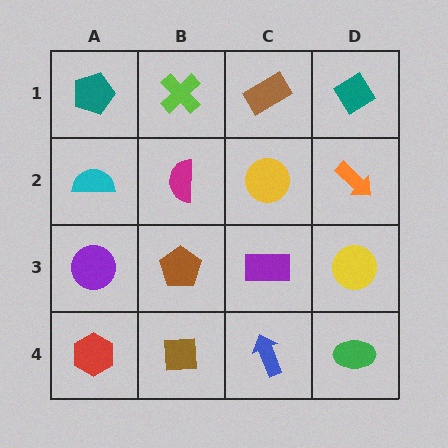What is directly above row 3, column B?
A magenta semicircle.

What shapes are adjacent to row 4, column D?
A yellow circle (row 3, column D), a blue arrow (row 4, column C).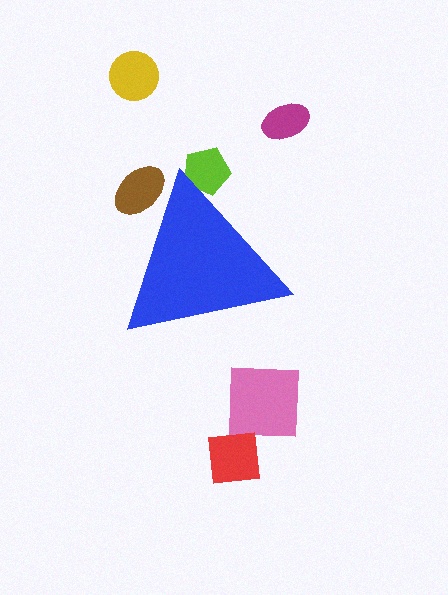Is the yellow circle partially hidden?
No, the yellow circle is fully visible.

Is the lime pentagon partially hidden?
Yes, the lime pentagon is partially hidden behind the blue triangle.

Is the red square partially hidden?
No, the red square is fully visible.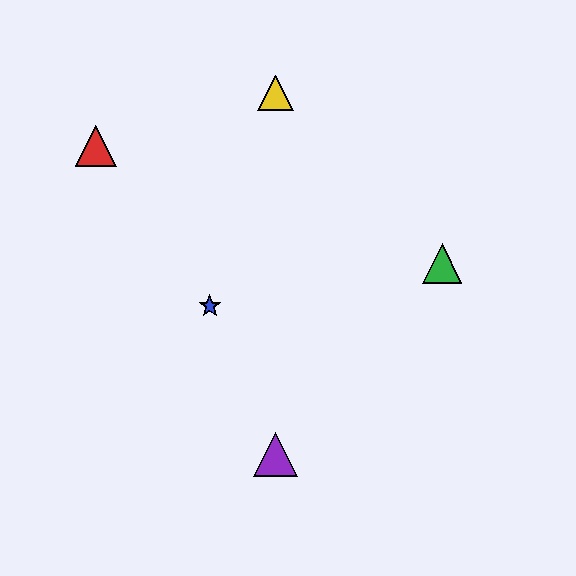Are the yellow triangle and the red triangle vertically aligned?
No, the yellow triangle is at x≈275 and the red triangle is at x≈96.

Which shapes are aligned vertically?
The yellow triangle, the purple triangle are aligned vertically.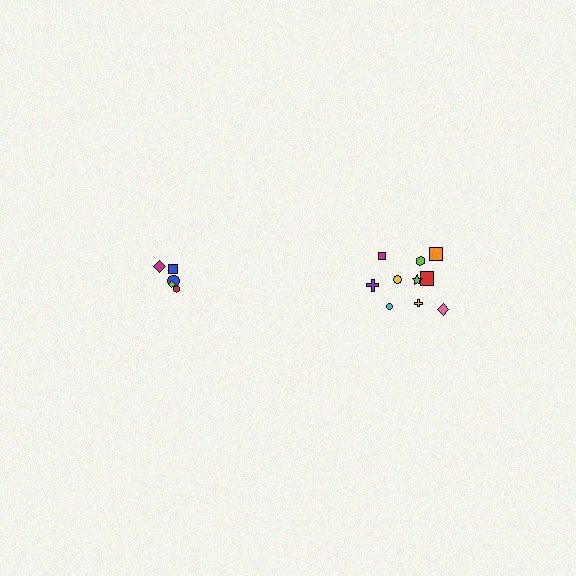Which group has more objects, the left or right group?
The right group.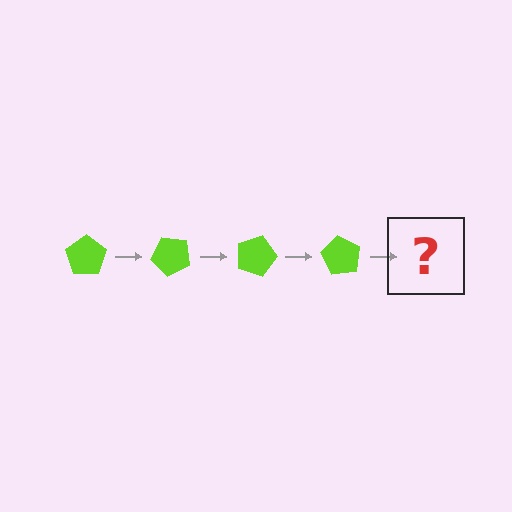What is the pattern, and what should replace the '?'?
The pattern is that the pentagon rotates 45 degrees each step. The '?' should be a lime pentagon rotated 180 degrees.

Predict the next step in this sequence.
The next step is a lime pentagon rotated 180 degrees.